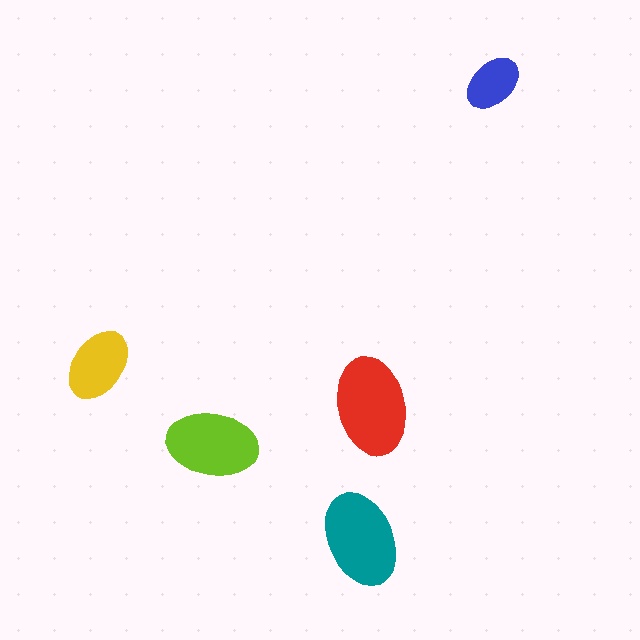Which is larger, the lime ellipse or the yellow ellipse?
The lime one.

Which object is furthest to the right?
The blue ellipse is rightmost.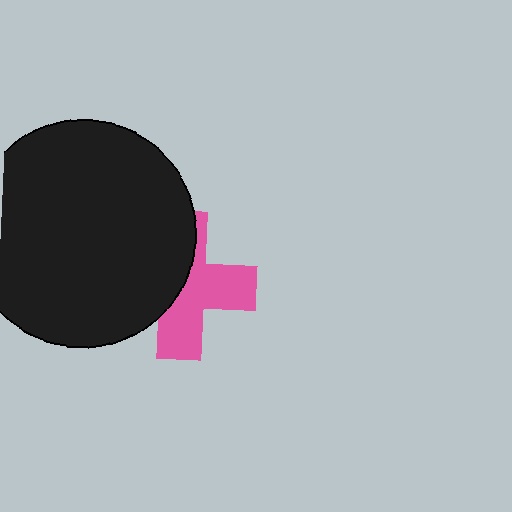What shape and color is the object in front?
The object in front is a black circle.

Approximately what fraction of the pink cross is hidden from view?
Roughly 46% of the pink cross is hidden behind the black circle.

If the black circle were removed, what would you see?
You would see the complete pink cross.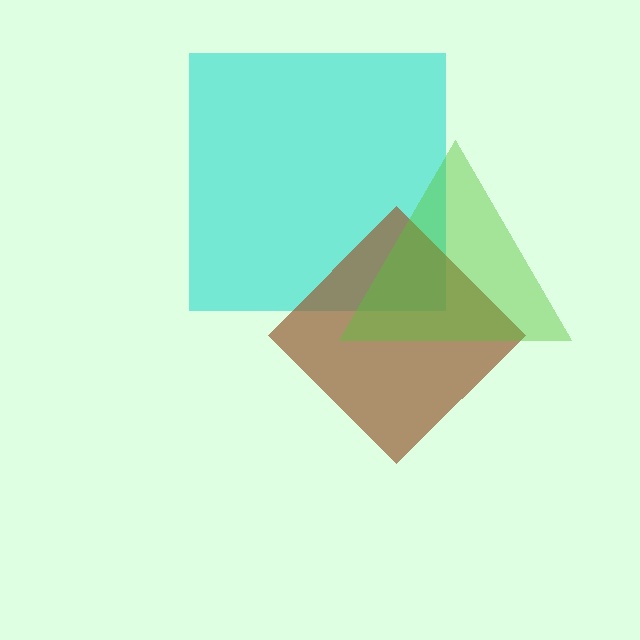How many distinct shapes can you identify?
There are 3 distinct shapes: a cyan square, a brown diamond, a lime triangle.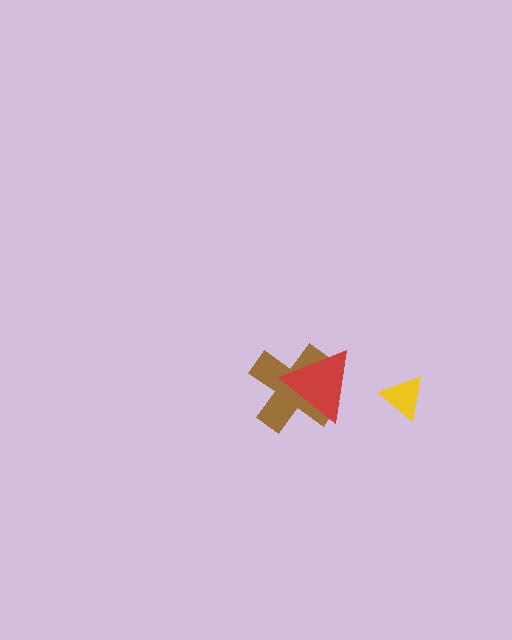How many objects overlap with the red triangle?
1 object overlaps with the red triangle.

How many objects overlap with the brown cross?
1 object overlaps with the brown cross.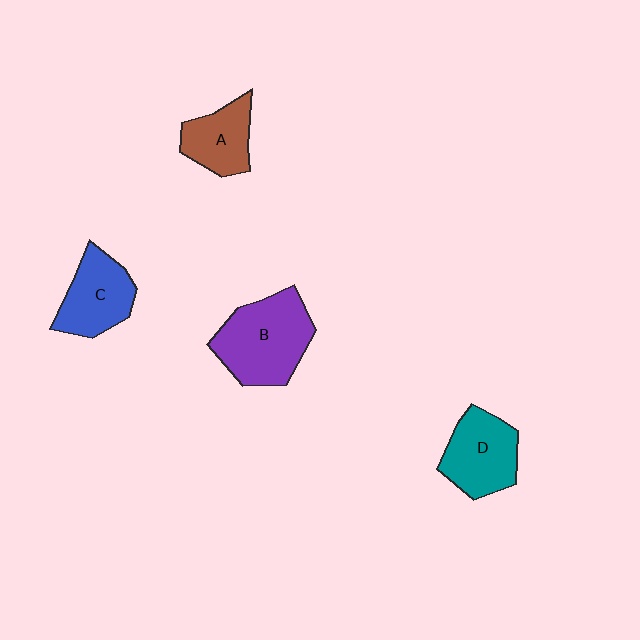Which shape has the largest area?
Shape B (purple).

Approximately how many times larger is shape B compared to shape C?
Approximately 1.4 times.